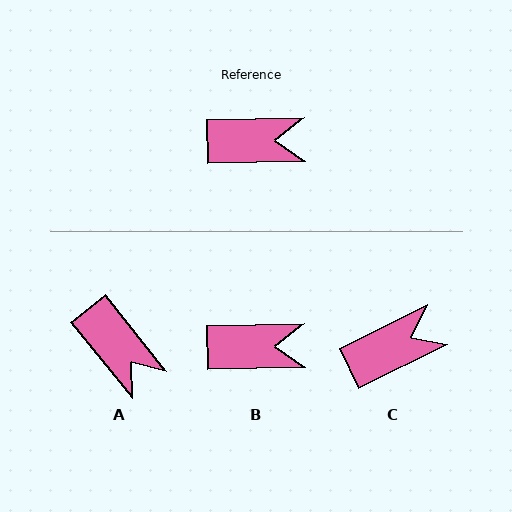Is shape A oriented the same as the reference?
No, it is off by about 52 degrees.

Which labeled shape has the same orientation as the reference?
B.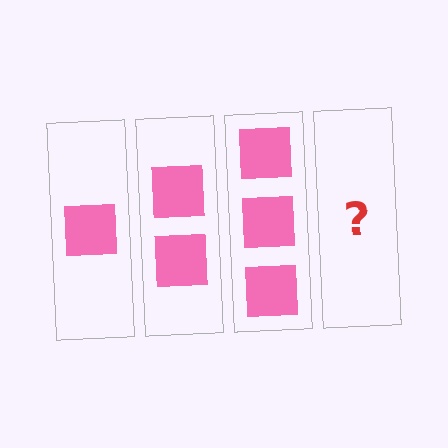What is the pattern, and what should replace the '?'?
The pattern is that each step adds one more square. The '?' should be 4 squares.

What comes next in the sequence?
The next element should be 4 squares.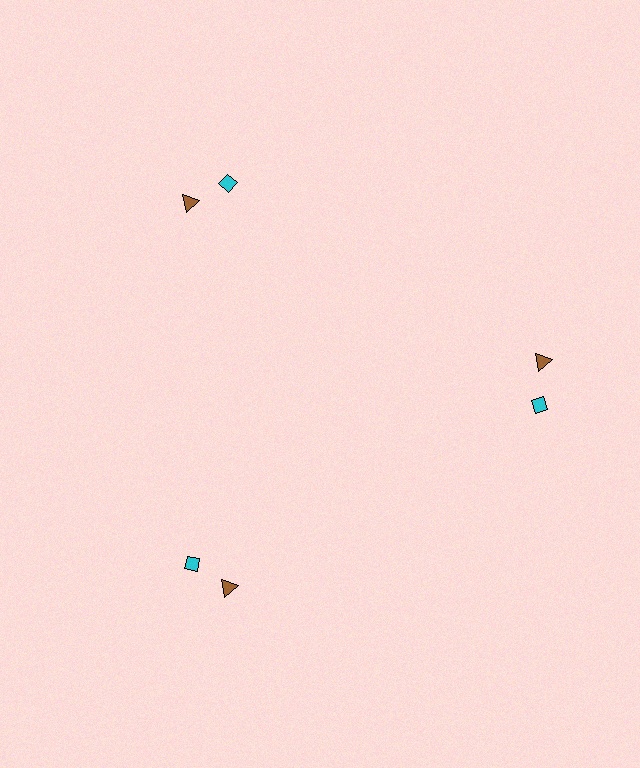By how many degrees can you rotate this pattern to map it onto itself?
The pattern maps onto itself every 120 degrees of rotation.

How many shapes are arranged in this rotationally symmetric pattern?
There are 6 shapes, arranged in 3 groups of 2.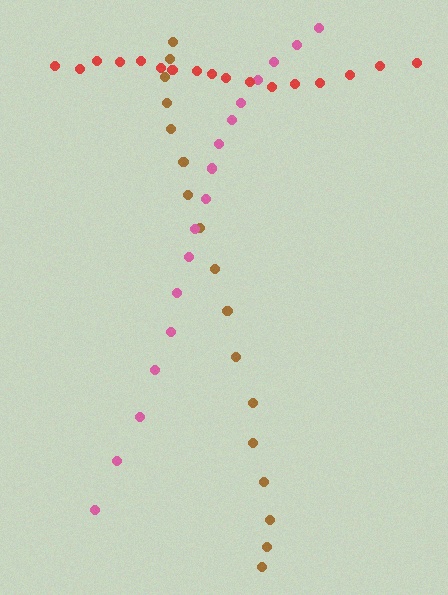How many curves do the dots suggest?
There are 3 distinct paths.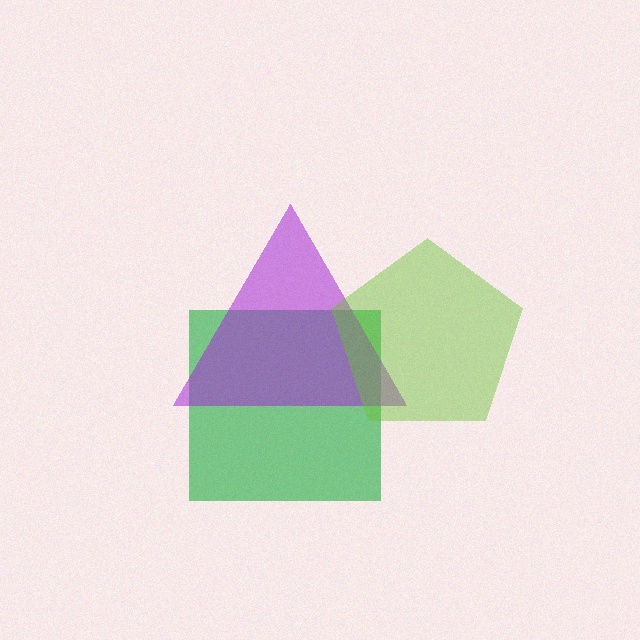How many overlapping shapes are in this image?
There are 3 overlapping shapes in the image.